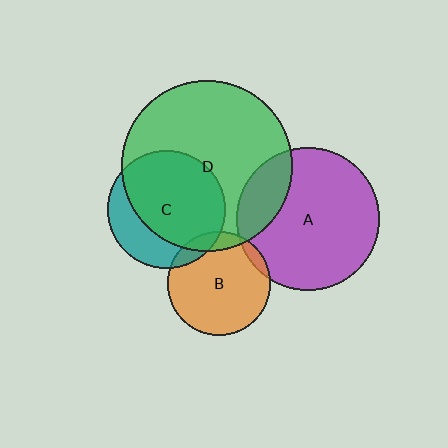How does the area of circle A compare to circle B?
Approximately 1.9 times.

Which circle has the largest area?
Circle D (green).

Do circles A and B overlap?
Yes.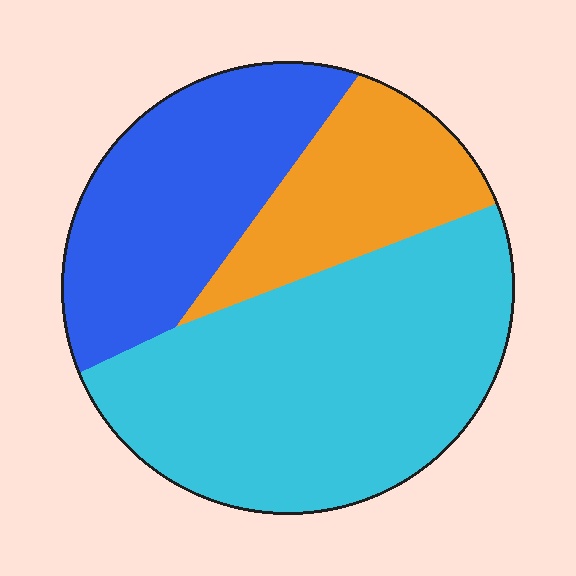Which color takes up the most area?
Cyan, at roughly 50%.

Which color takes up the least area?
Orange, at roughly 20%.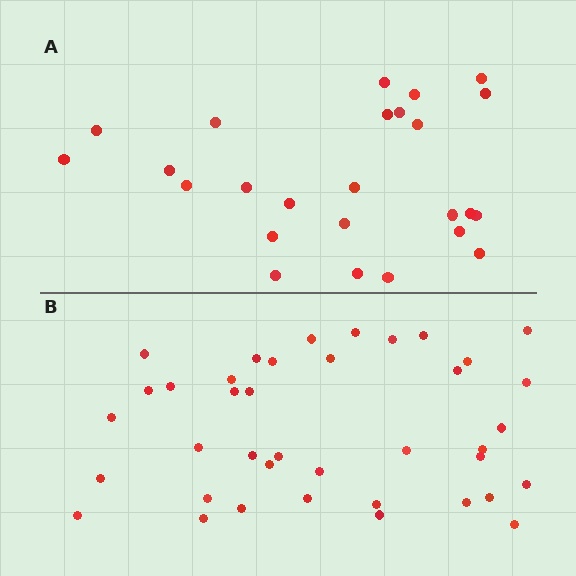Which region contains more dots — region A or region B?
Region B (the bottom region) has more dots.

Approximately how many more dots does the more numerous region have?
Region B has approximately 15 more dots than region A.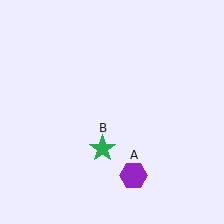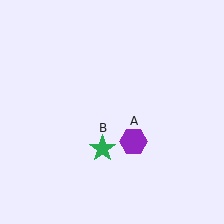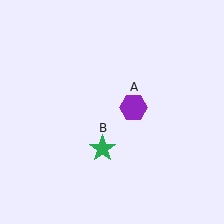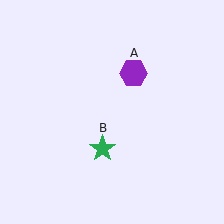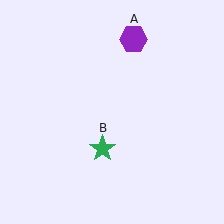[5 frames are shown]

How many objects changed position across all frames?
1 object changed position: purple hexagon (object A).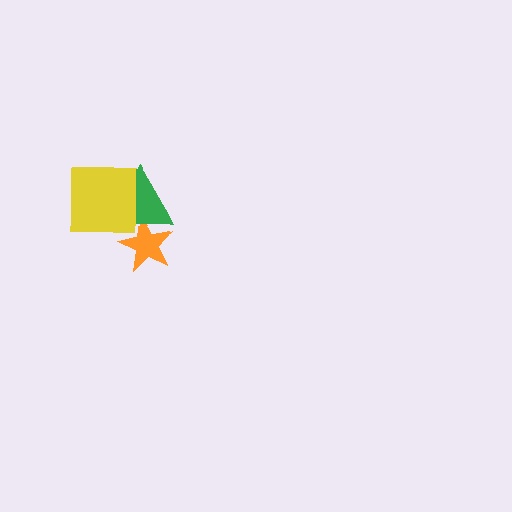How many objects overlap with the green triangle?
2 objects overlap with the green triangle.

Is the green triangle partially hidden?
Yes, it is partially covered by another shape.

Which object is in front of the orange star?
The green triangle is in front of the orange star.